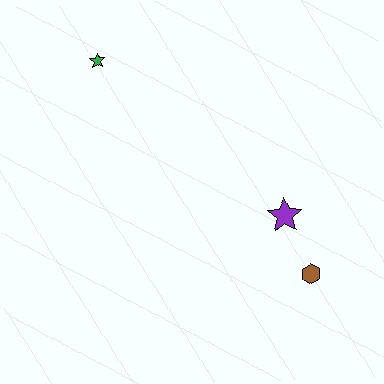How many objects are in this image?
There are 3 objects.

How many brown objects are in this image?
There is 1 brown object.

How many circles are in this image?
There are no circles.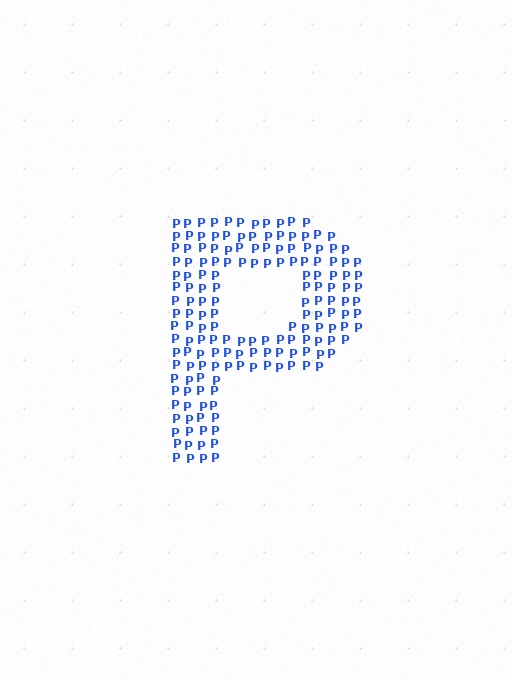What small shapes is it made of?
It is made of small letter P's.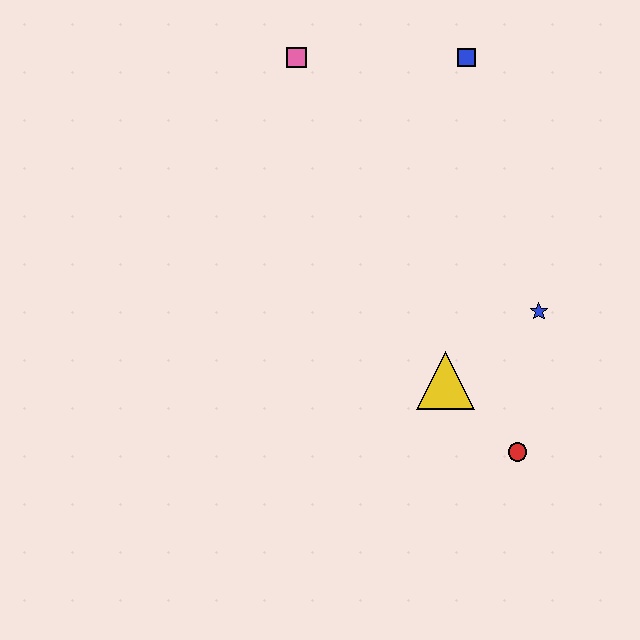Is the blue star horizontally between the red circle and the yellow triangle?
No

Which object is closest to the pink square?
The blue square is closest to the pink square.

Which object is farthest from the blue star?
The pink square is farthest from the blue star.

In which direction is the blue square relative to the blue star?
The blue square is above the blue star.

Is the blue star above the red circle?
Yes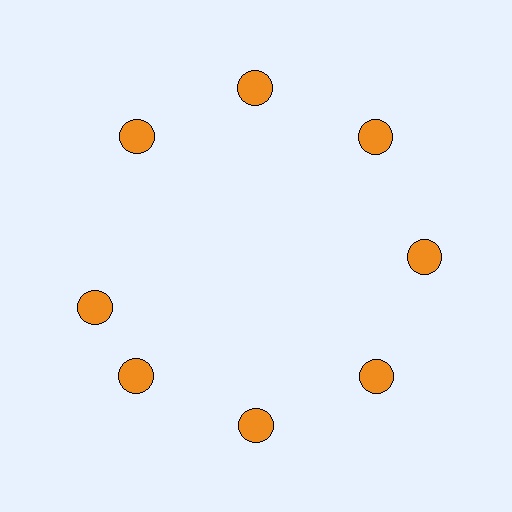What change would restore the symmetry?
The symmetry would be restored by rotating it back into even spacing with its neighbors so that all 8 circles sit at equal angles and equal distance from the center.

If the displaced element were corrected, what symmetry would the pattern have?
It would have 8-fold rotational symmetry — the pattern would map onto itself every 45 degrees.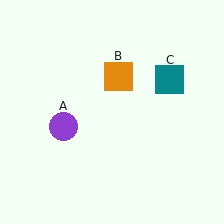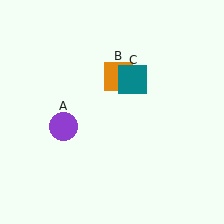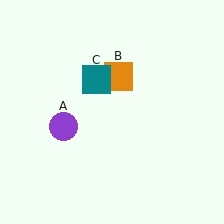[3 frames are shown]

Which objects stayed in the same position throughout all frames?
Purple circle (object A) and orange square (object B) remained stationary.